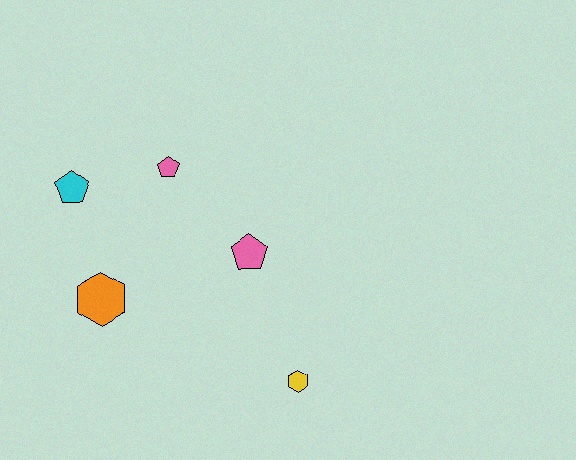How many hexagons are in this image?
There are 2 hexagons.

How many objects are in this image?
There are 5 objects.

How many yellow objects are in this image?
There is 1 yellow object.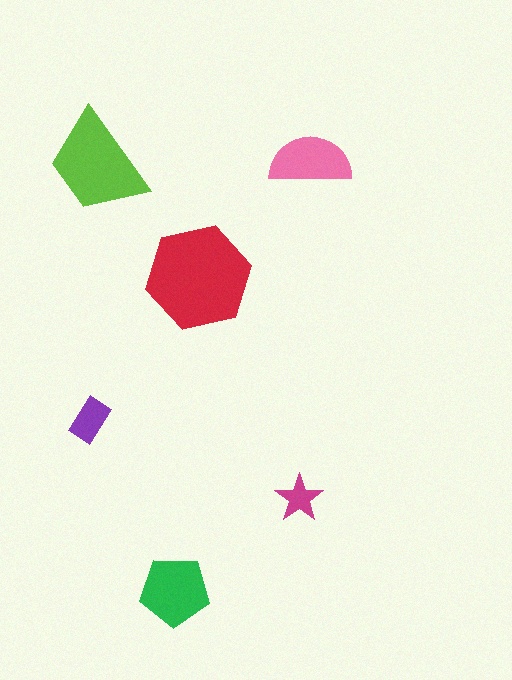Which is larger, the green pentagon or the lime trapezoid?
The lime trapezoid.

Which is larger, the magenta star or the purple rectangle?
The purple rectangle.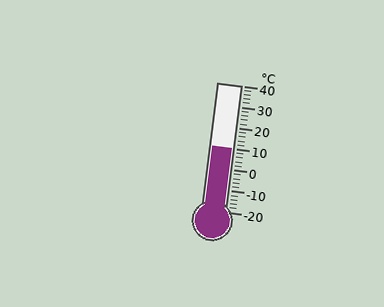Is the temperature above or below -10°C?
The temperature is above -10°C.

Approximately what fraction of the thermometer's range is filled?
The thermometer is filled to approximately 50% of its range.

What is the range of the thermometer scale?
The thermometer scale ranges from -20°C to 40°C.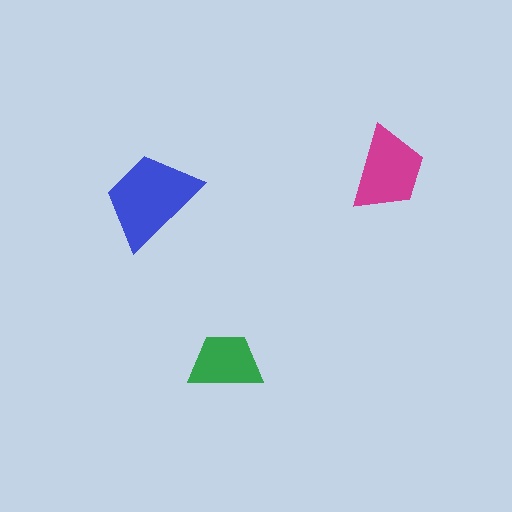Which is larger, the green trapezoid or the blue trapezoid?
The blue one.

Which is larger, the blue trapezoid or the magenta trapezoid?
The blue one.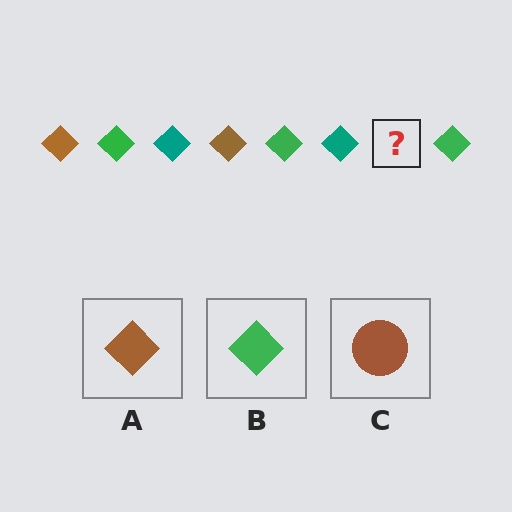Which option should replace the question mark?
Option A.